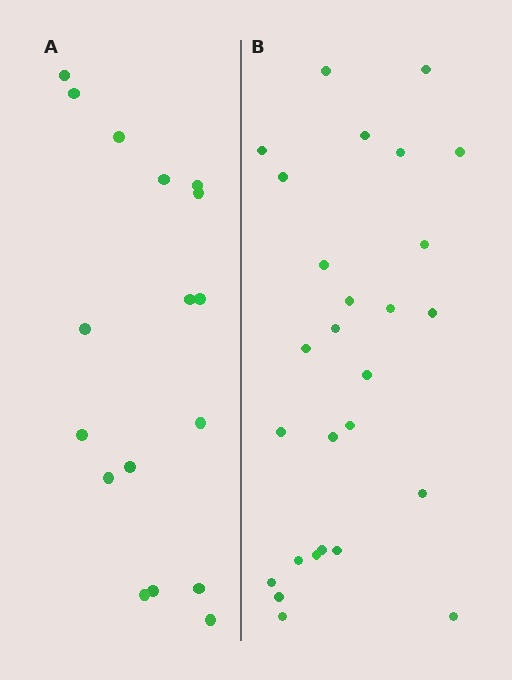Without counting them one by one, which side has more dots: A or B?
Region B (the right region) has more dots.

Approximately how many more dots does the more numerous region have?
Region B has roughly 10 or so more dots than region A.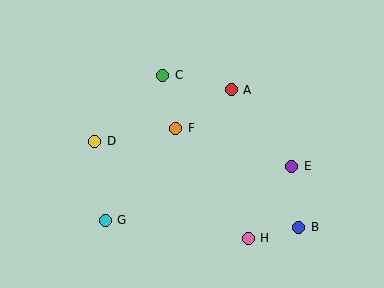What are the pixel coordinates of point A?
Point A is at (231, 90).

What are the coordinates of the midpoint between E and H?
The midpoint between E and H is at (270, 202).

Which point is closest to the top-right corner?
Point A is closest to the top-right corner.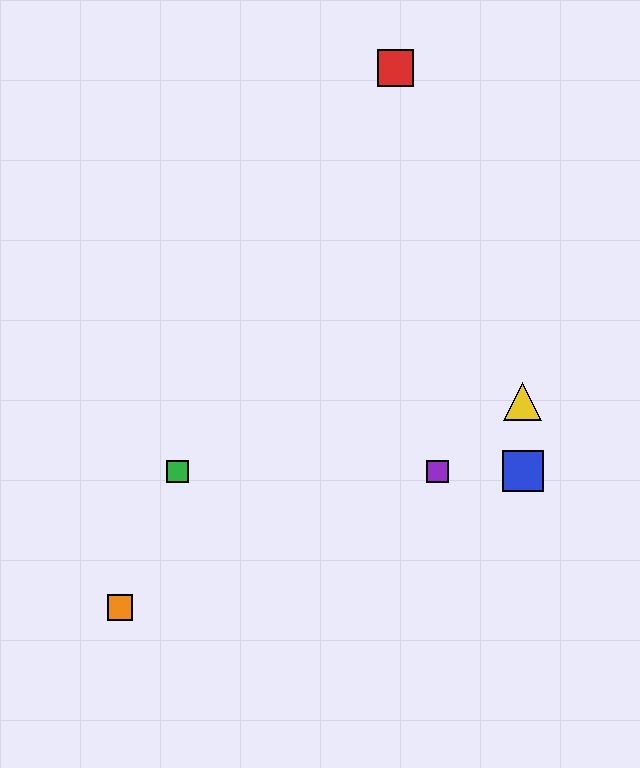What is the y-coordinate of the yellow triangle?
The yellow triangle is at y≈402.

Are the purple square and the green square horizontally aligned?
Yes, both are at y≈471.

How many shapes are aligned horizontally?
3 shapes (the blue square, the green square, the purple square) are aligned horizontally.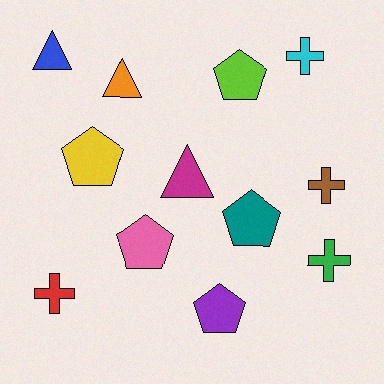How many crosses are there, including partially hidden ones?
There are 4 crosses.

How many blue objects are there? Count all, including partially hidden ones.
There is 1 blue object.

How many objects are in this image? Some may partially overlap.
There are 12 objects.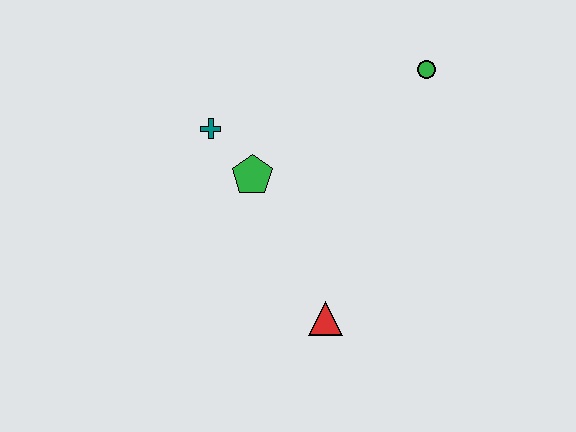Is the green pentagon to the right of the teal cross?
Yes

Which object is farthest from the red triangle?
The green circle is farthest from the red triangle.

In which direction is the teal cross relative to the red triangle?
The teal cross is above the red triangle.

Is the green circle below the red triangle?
No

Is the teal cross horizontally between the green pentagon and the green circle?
No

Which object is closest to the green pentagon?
The teal cross is closest to the green pentagon.